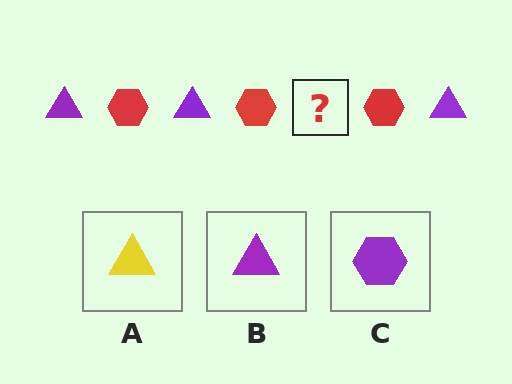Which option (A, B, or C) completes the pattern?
B.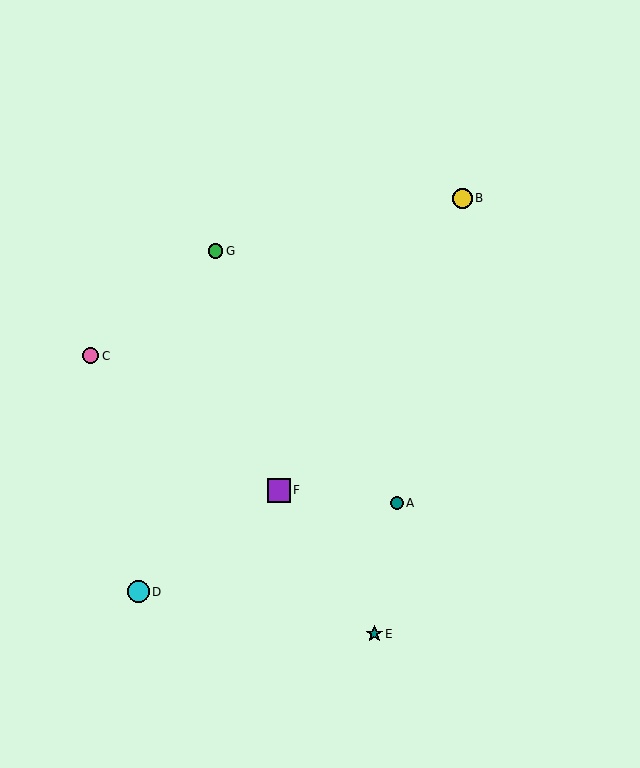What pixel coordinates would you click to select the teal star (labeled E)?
Click at (374, 634) to select the teal star E.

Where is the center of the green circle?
The center of the green circle is at (216, 251).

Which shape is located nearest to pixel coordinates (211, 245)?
The green circle (labeled G) at (216, 251) is nearest to that location.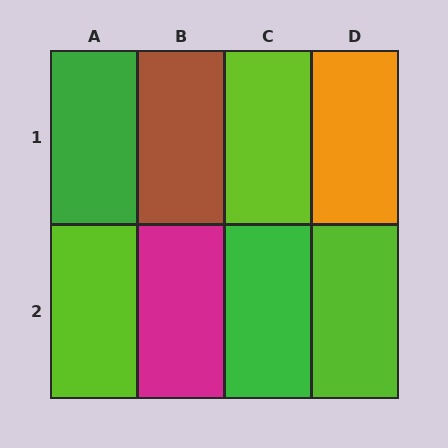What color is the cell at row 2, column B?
Magenta.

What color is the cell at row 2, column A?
Lime.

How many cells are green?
2 cells are green.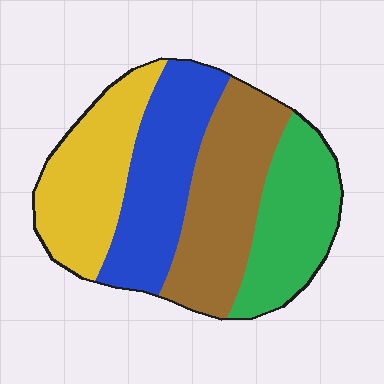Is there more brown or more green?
Brown.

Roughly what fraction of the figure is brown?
Brown covers roughly 30% of the figure.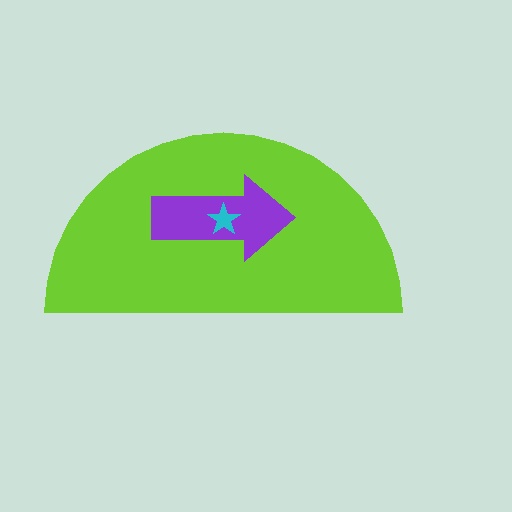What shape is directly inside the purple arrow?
The cyan star.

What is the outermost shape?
The lime semicircle.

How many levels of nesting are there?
3.